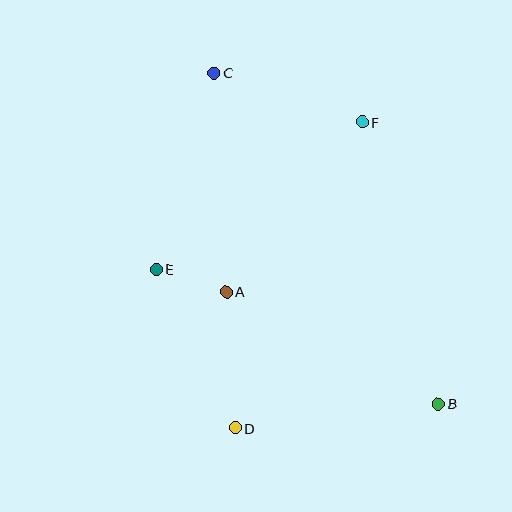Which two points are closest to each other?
Points A and E are closest to each other.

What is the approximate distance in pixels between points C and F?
The distance between C and F is approximately 156 pixels.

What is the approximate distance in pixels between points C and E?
The distance between C and E is approximately 205 pixels.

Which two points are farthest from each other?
Points B and C are farthest from each other.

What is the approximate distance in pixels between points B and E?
The distance between B and E is approximately 312 pixels.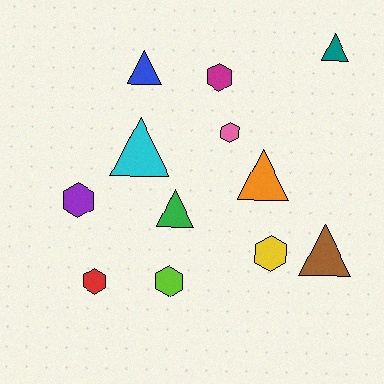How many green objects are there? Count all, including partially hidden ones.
There is 1 green object.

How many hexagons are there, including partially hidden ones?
There are 6 hexagons.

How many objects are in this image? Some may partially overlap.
There are 12 objects.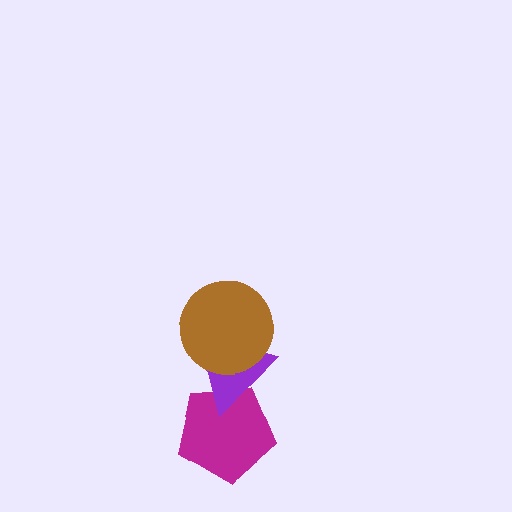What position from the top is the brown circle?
The brown circle is 1st from the top.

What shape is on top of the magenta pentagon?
The purple triangle is on top of the magenta pentagon.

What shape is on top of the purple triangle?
The brown circle is on top of the purple triangle.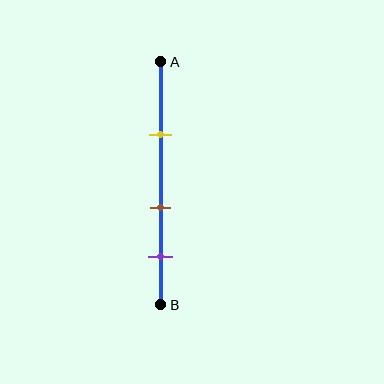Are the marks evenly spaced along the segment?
Yes, the marks are approximately evenly spaced.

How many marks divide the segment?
There are 3 marks dividing the segment.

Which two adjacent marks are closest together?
The brown and purple marks are the closest adjacent pair.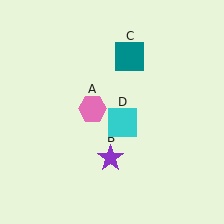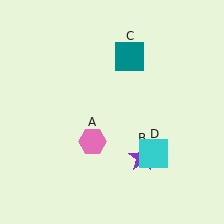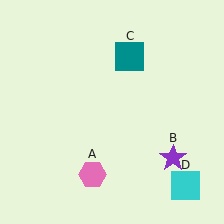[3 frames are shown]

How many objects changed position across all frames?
3 objects changed position: pink hexagon (object A), purple star (object B), cyan square (object D).